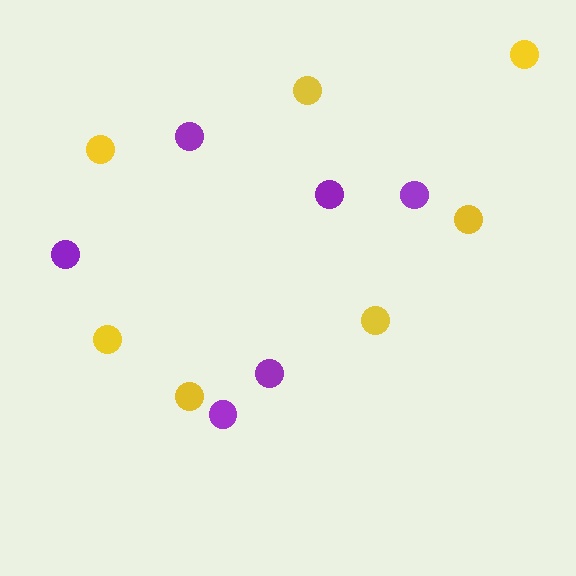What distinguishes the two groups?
There are 2 groups: one group of purple circles (6) and one group of yellow circles (7).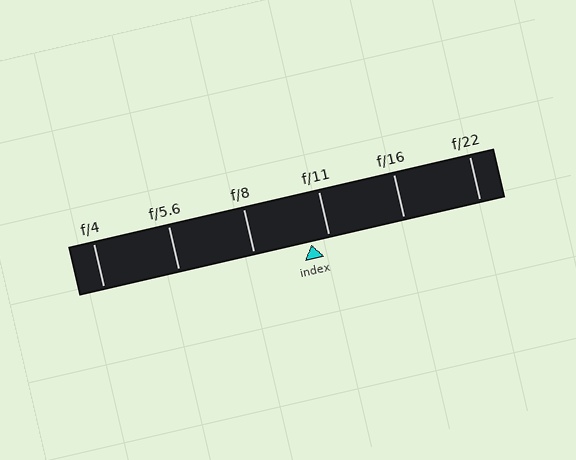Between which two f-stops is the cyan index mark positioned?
The index mark is between f/8 and f/11.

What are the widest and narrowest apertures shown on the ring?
The widest aperture shown is f/4 and the narrowest is f/22.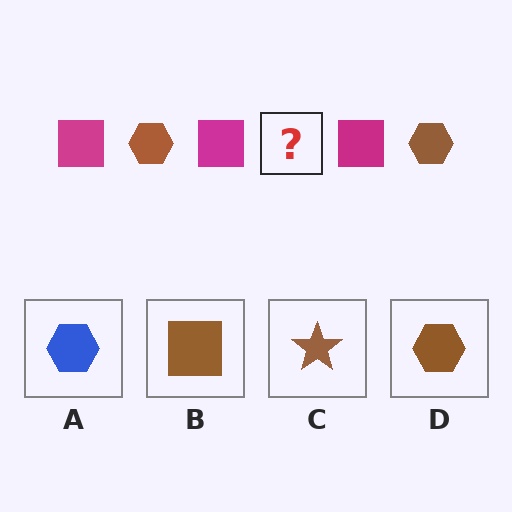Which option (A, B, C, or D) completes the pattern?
D.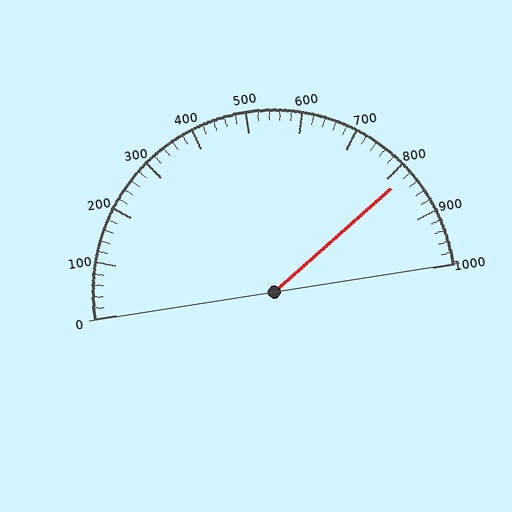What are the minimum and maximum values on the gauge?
The gauge ranges from 0 to 1000.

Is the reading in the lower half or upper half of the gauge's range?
The reading is in the upper half of the range (0 to 1000).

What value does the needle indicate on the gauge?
The needle indicates approximately 820.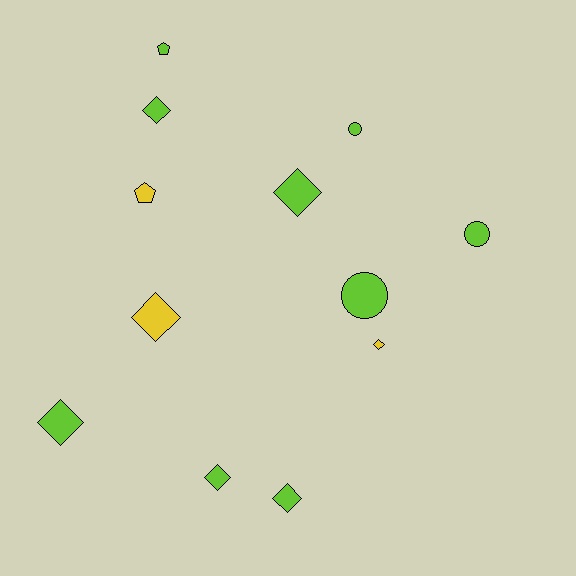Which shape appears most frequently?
Diamond, with 7 objects.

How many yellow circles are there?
There are no yellow circles.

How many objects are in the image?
There are 12 objects.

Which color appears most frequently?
Lime, with 9 objects.